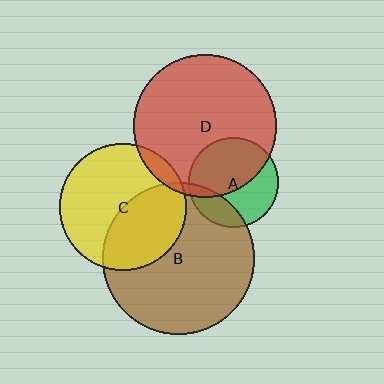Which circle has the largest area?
Circle B (brown).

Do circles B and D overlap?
Yes.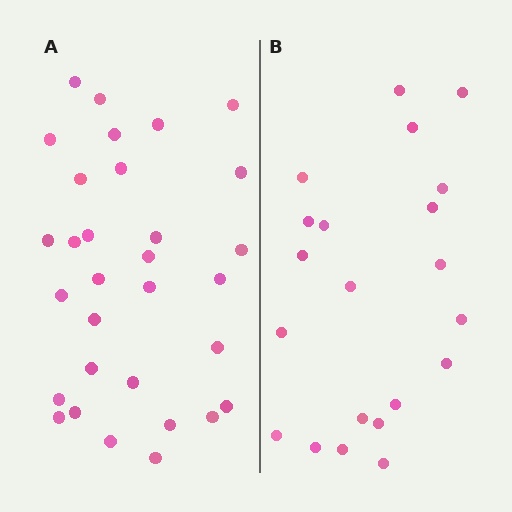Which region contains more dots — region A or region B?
Region A (the left region) has more dots.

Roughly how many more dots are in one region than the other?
Region A has roughly 10 or so more dots than region B.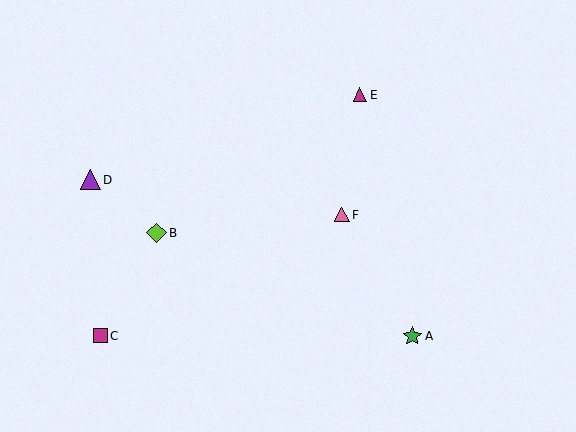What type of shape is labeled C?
Shape C is a magenta square.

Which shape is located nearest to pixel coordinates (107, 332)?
The magenta square (labeled C) at (101, 336) is nearest to that location.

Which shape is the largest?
The purple triangle (labeled D) is the largest.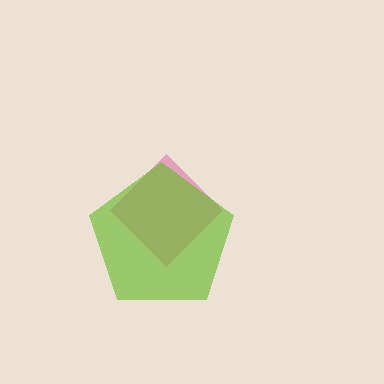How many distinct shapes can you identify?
There are 2 distinct shapes: a magenta diamond, a lime pentagon.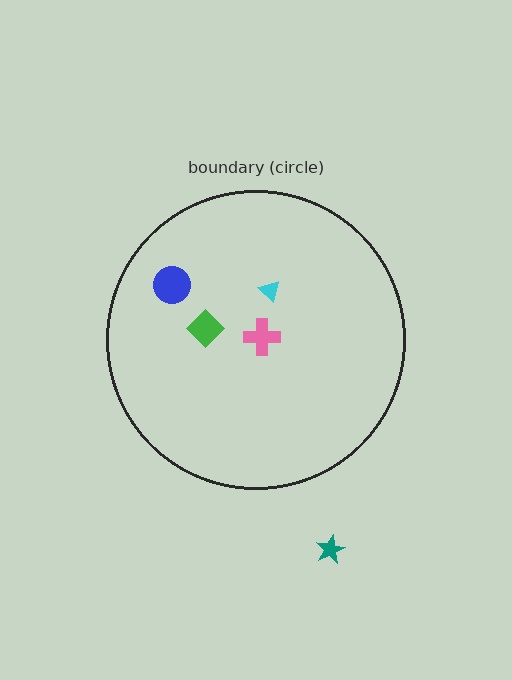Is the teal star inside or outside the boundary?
Outside.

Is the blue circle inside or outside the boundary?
Inside.